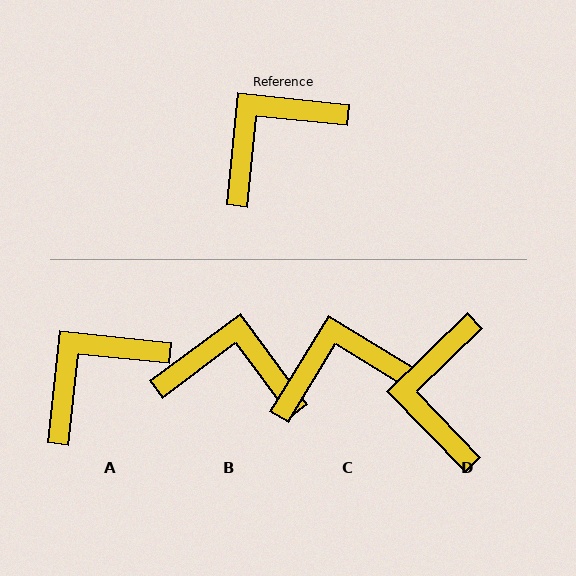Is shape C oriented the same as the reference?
No, it is off by about 26 degrees.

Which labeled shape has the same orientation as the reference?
A.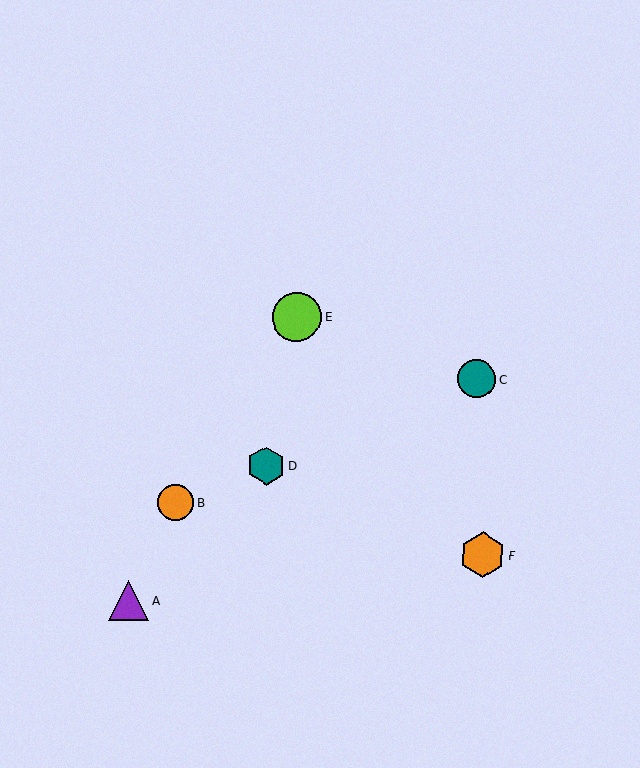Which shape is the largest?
The lime circle (labeled E) is the largest.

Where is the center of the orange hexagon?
The center of the orange hexagon is at (483, 555).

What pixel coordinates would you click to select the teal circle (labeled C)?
Click at (477, 379) to select the teal circle C.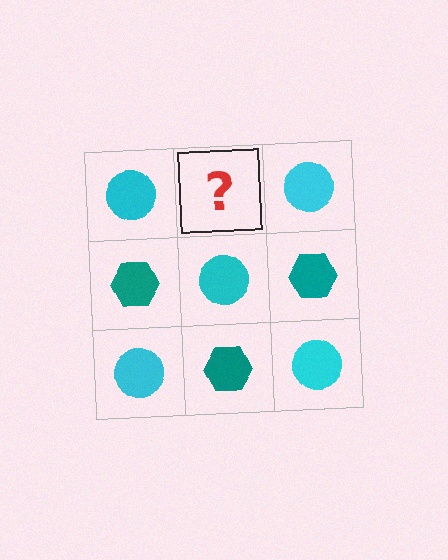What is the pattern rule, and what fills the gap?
The rule is that it alternates cyan circle and teal hexagon in a checkerboard pattern. The gap should be filled with a teal hexagon.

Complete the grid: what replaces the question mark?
The question mark should be replaced with a teal hexagon.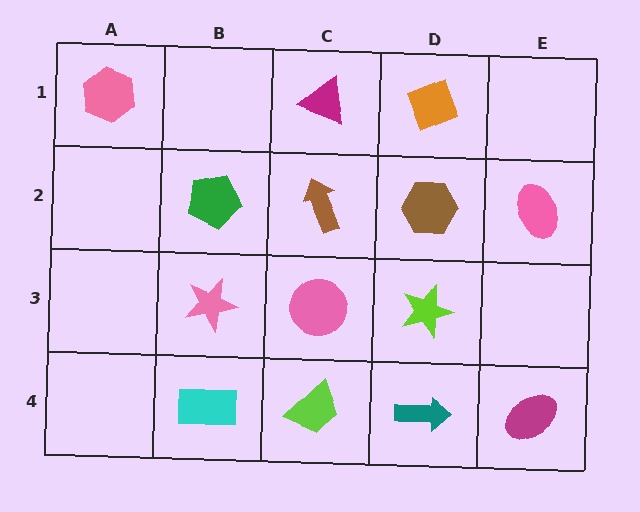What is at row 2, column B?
A green pentagon.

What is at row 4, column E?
A magenta ellipse.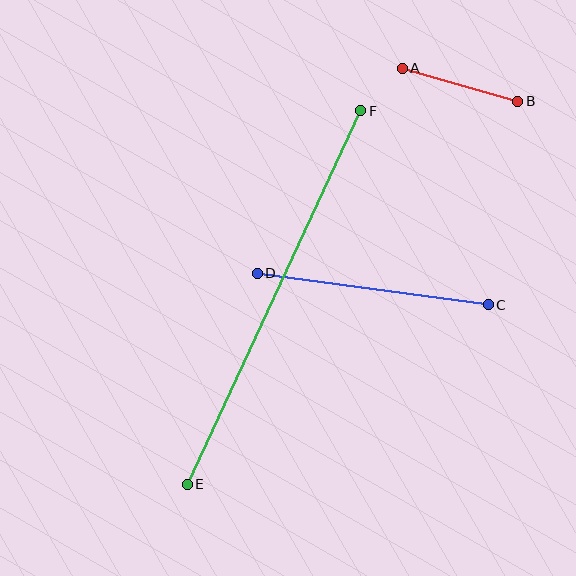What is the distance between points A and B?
The distance is approximately 120 pixels.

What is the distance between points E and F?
The distance is approximately 412 pixels.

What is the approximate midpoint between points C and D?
The midpoint is at approximately (373, 289) pixels.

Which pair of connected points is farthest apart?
Points E and F are farthest apart.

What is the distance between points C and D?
The distance is approximately 233 pixels.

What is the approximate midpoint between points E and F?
The midpoint is at approximately (274, 297) pixels.